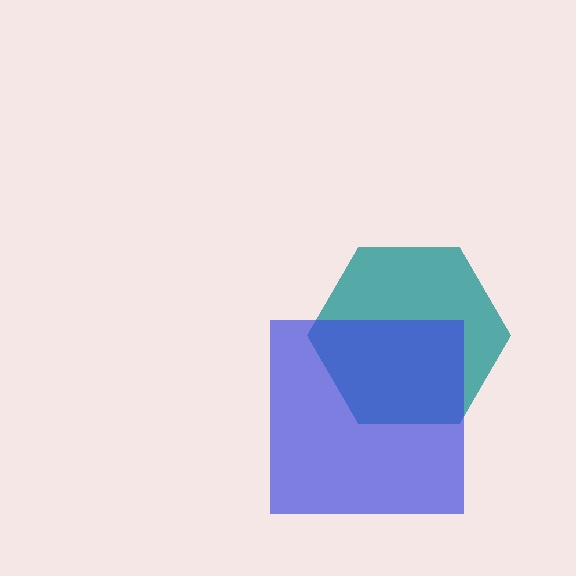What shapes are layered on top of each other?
The layered shapes are: a teal hexagon, a blue square.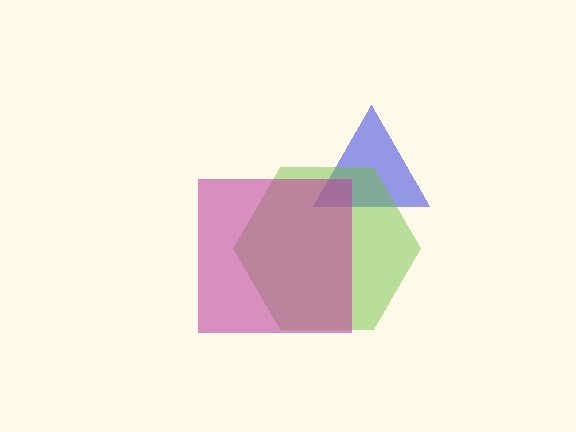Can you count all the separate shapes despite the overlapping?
Yes, there are 3 separate shapes.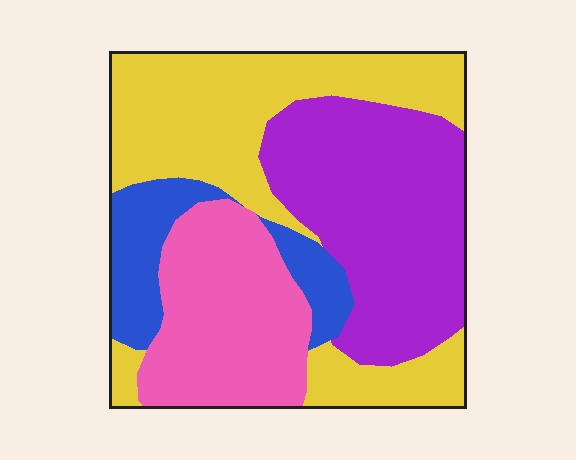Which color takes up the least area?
Blue, at roughly 10%.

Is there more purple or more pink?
Purple.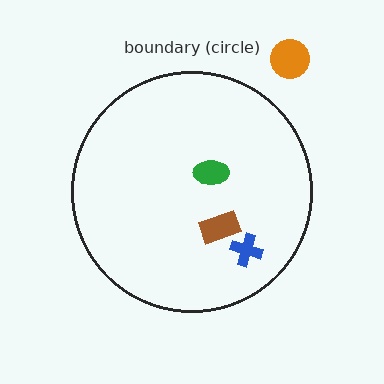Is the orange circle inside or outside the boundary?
Outside.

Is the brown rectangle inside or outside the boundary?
Inside.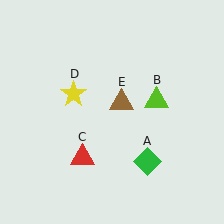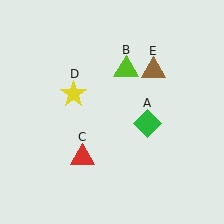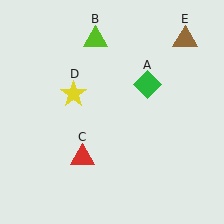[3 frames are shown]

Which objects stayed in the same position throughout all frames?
Red triangle (object C) and yellow star (object D) remained stationary.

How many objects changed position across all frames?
3 objects changed position: green diamond (object A), lime triangle (object B), brown triangle (object E).